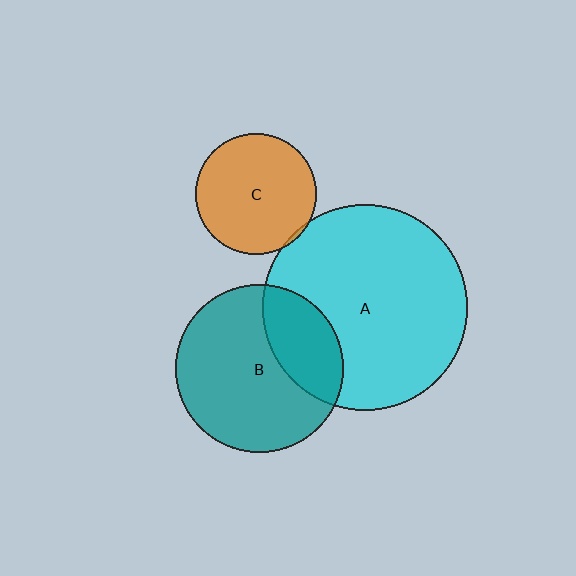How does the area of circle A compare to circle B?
Approximately 1.5 times.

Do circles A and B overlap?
Yes.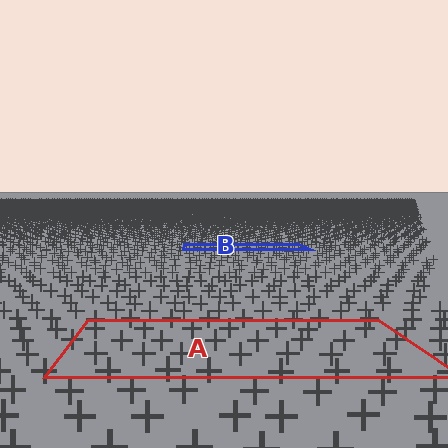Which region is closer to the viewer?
Region A is closer. The texture elements there are larger and more spread out.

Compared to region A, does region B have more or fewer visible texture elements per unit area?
Region B has more texture elements per unit area — they are packed more densely because it is farther away.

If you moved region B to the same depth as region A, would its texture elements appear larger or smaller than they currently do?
They would appear larger. At a closer depth, the same texture elements are projected at a bigger on-screen size.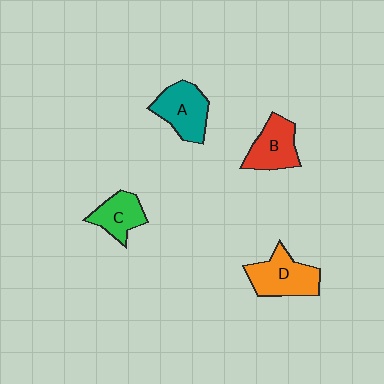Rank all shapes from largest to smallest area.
From largest to smallest: D (orange), A (teal), B (red), C (green).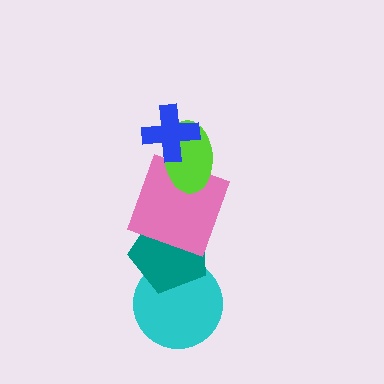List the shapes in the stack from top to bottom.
From top to bottom: the blue cross, the lime ellipse, the pink square, the teal pentagon, the cyan circle.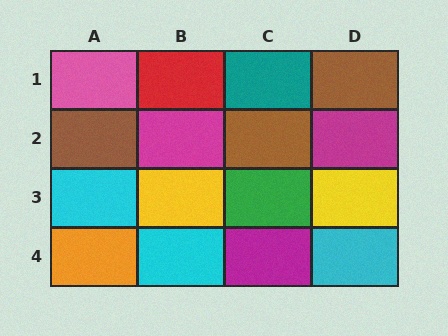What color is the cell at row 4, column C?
Magenta.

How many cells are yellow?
2 cells are yellow.